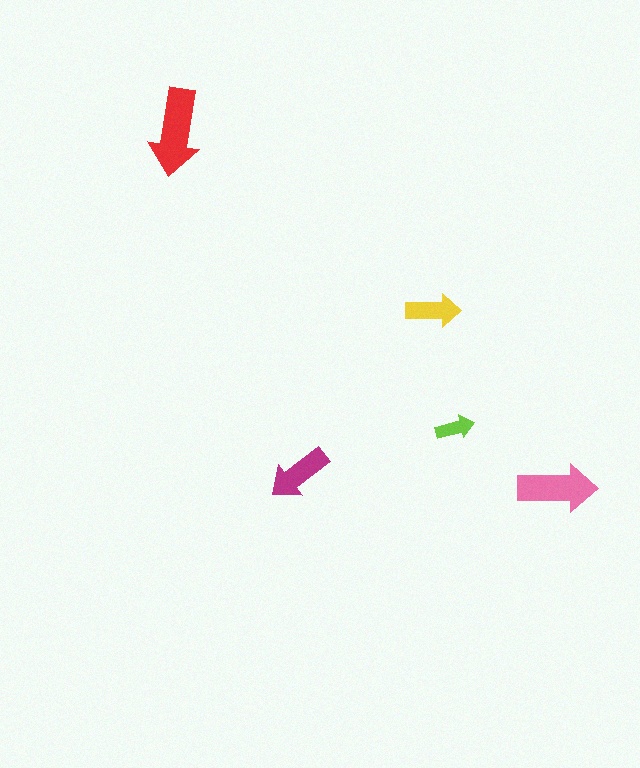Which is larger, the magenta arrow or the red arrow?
The red one.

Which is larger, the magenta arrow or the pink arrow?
The pink one.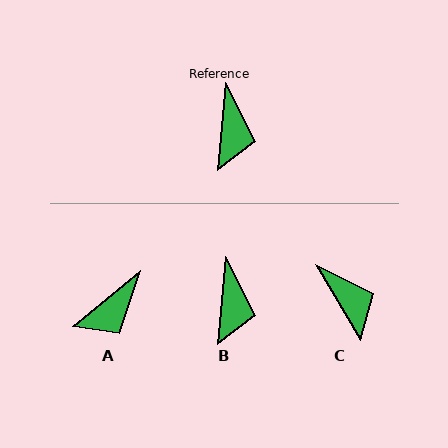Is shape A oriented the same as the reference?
No, it is off by about 46 degrees.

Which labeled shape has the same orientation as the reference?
B.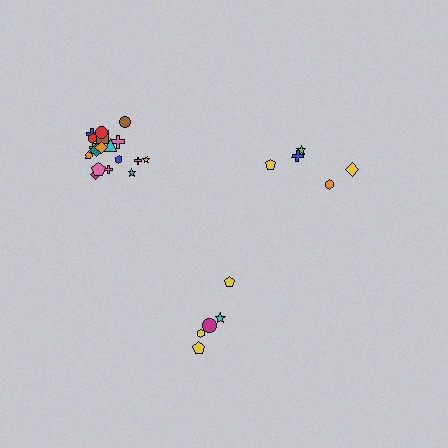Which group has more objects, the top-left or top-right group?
The top-left group.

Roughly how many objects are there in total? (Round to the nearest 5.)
Roughly 30 objects in total.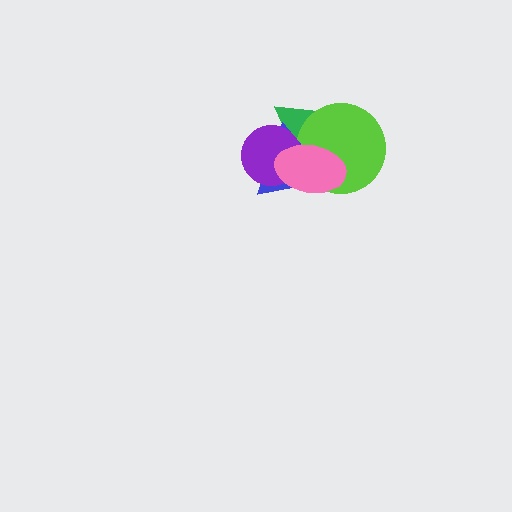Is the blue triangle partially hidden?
Yes, it is partially covered by another shape.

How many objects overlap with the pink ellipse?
4 objects overlap with the pink ellipse.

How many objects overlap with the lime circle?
3 objects overlap with the lime circle.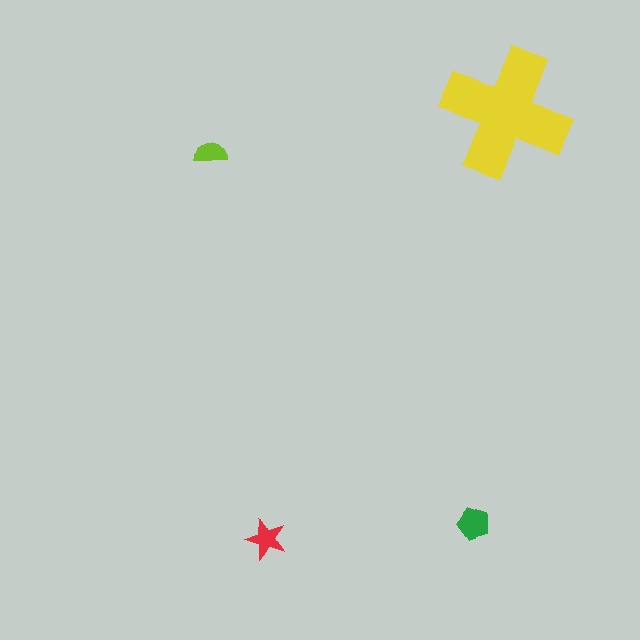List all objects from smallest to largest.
The lime semicircle, the red star, the green pentagon, the yellow cross.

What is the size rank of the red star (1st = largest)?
3rd.